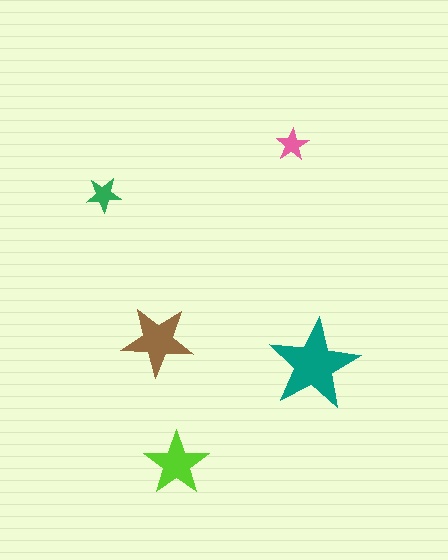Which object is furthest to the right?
The teal star is rightmost.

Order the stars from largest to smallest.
the teal one, the brown one, the lime one, the green one, the pink one.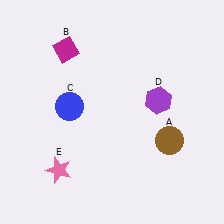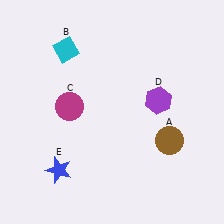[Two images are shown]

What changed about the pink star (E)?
In Image 1, E is pink. In Image 2, it changed to blue.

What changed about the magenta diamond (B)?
In Image 1, B is magenta. In Image 2, it changed to cyan.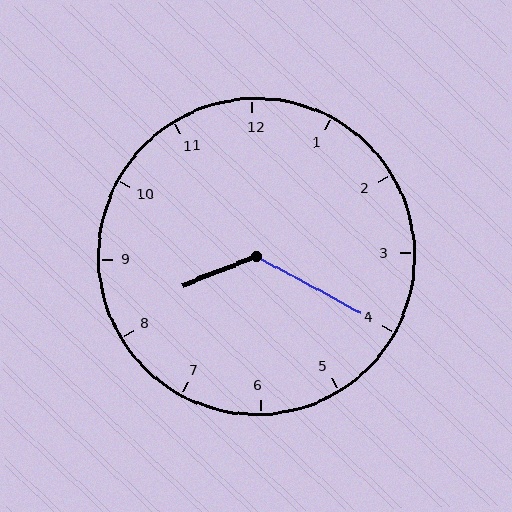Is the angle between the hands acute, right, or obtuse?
It is obtuse.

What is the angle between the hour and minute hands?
Approximately 130 degrees.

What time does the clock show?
8:20.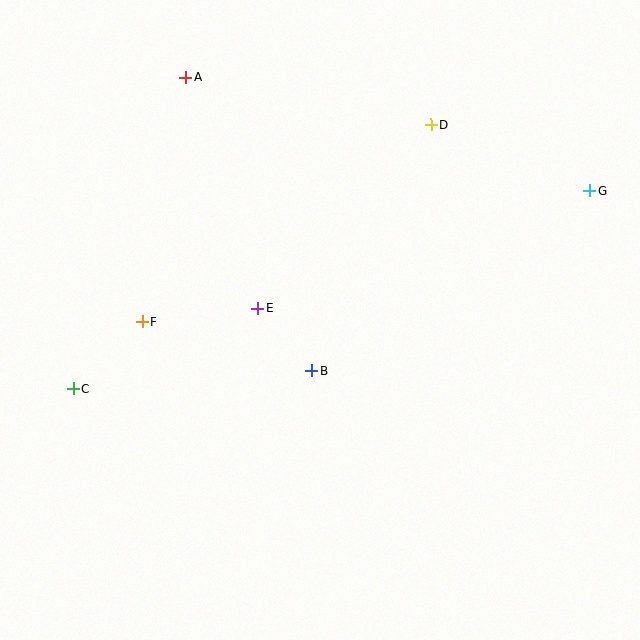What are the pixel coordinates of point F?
Point F is at (142, 322).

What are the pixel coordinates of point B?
Point B is at (312, 371).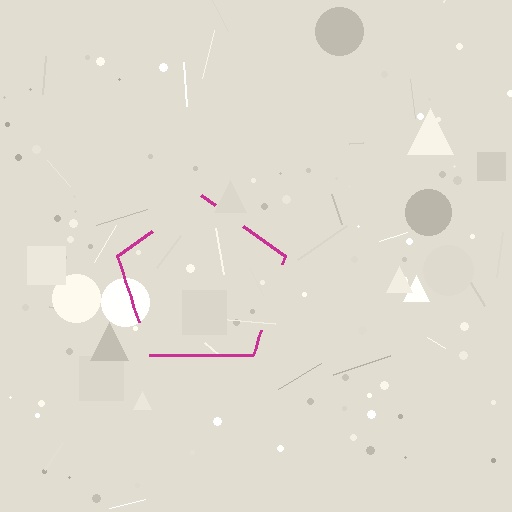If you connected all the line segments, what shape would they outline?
They would outline a pentagon.